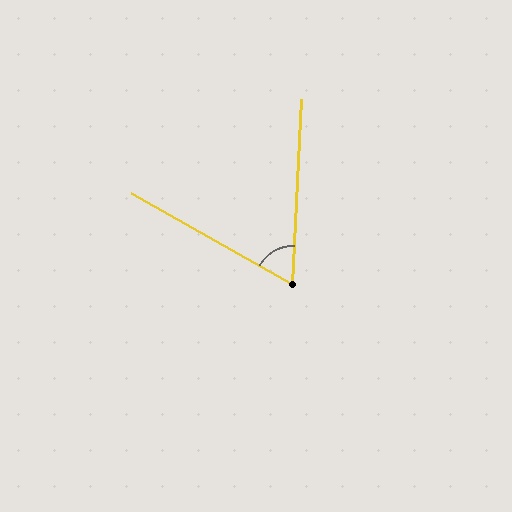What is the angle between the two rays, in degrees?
Approximately 63 degrees.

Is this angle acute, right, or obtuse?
It is acute.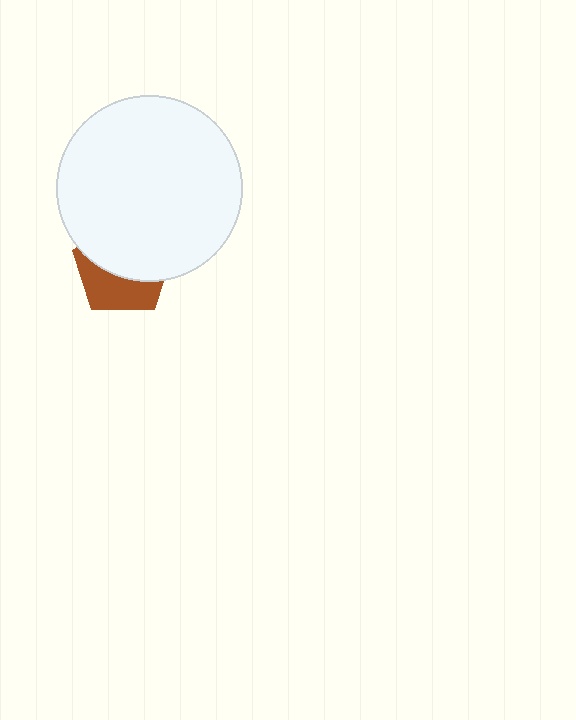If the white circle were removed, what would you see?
You would see the complete brown pentagon.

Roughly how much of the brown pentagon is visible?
A small part of it is visible (roughly 41%).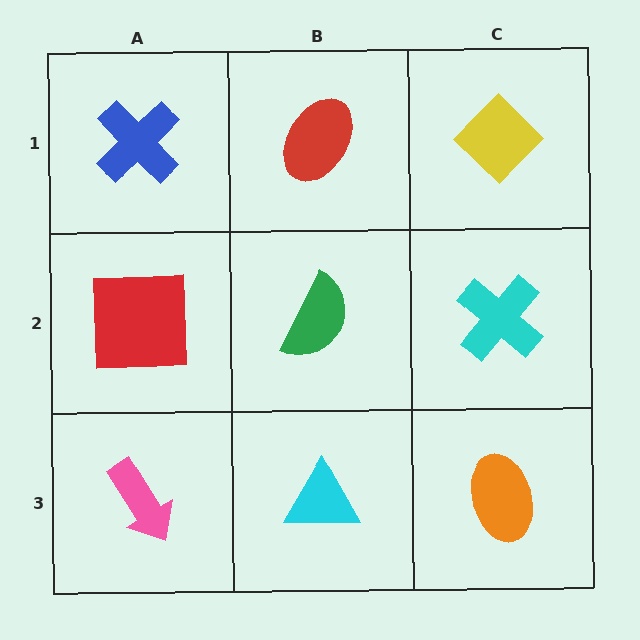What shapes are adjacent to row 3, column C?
A cyan cross (row 2, column C), a cyan triangle (row 3, column B).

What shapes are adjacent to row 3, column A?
A red square (row 2, column A), a cyan triangle (row 3, column B).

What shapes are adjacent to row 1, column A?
A red square (row 2, column A), a red ellipse (row 1, column B).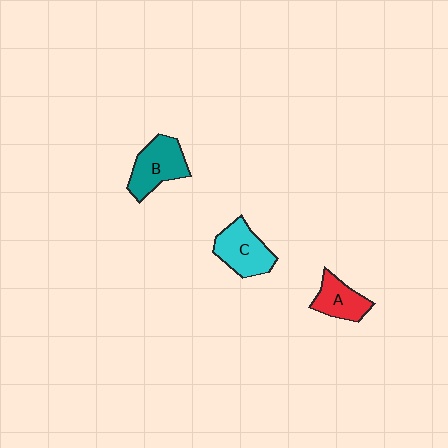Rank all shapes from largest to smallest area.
From largest to smallest: B (teal), C (cyan), A (red).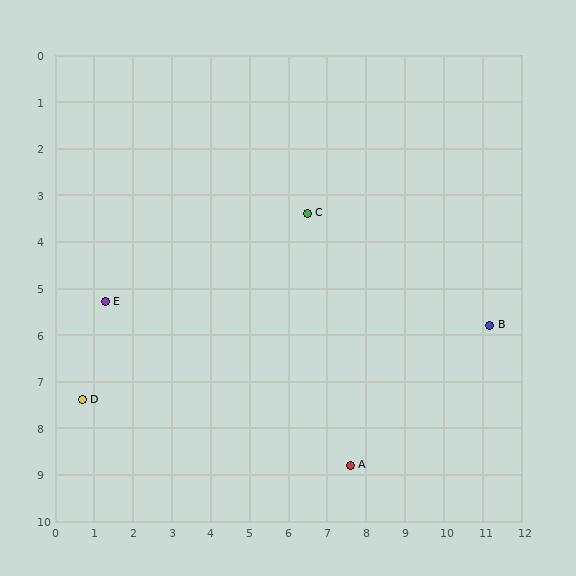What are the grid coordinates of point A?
Point A is at approximately (7.6, 8.8).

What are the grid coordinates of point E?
Point E is at approximately (1.3, 5.3).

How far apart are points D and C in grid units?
Points D and C are about 7.0 grid units apart.